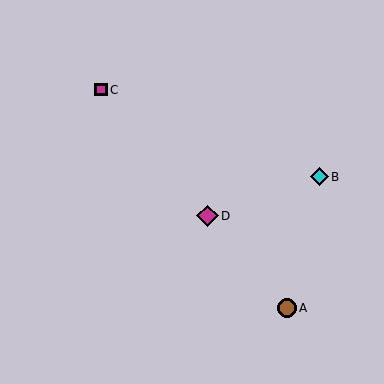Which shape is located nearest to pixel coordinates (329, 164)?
The cyan diamond (labeled B) at (319, 177) is nearest to that location.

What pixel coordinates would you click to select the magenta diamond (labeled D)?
Click at (208, 216) to select the magenta diamond D.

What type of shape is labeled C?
Shape C is a magenta square.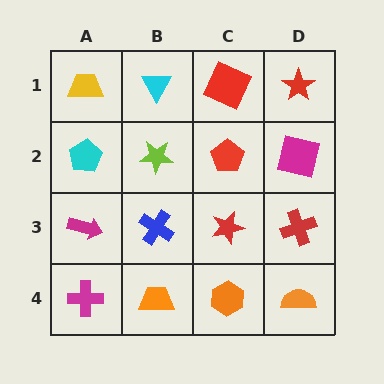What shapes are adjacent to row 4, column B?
A blue cross (row 3, column B), a magenta cross (row 4, column A), an orange hexagon (row 4, column C).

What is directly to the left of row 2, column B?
A cyan pentagon.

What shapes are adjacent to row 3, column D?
A magenta square (row 2, column D), an orange semicircle (row 4, column D), a red star (row 3, column C).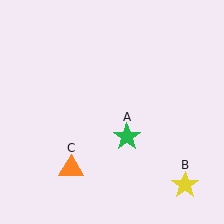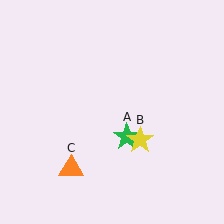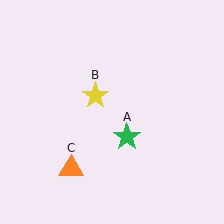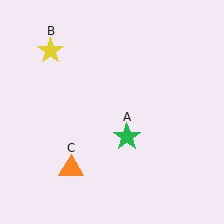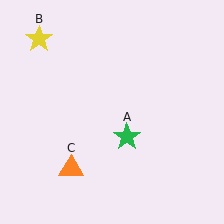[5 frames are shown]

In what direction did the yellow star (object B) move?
The yellow star (object B) moved up and to the left.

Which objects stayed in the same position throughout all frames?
Green star (object A) and orange triangle (object C) remained stationary.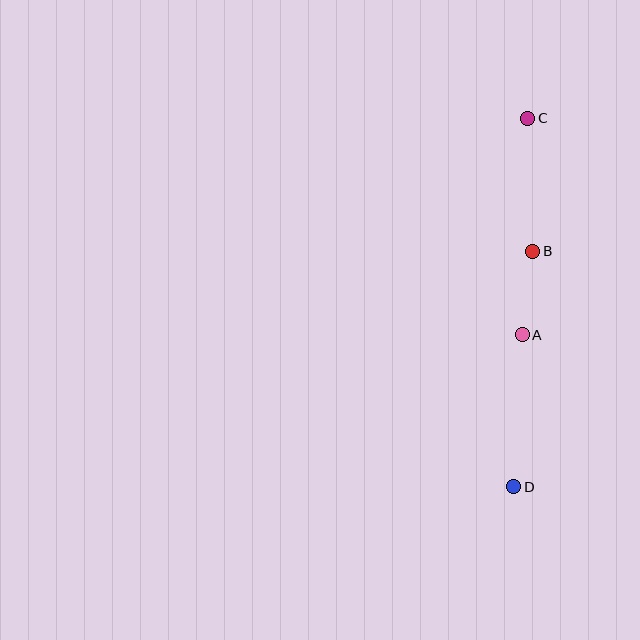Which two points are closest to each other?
Points A and B are closest to each other.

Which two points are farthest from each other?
Points C and D are farthest from each other.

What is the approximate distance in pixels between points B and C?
The distance between B and C is approximately 133 pixels.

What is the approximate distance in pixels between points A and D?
The distance between A and D is approximately 152 pixels.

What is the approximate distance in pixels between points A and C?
The distance between A and C is approximately 217 pixels.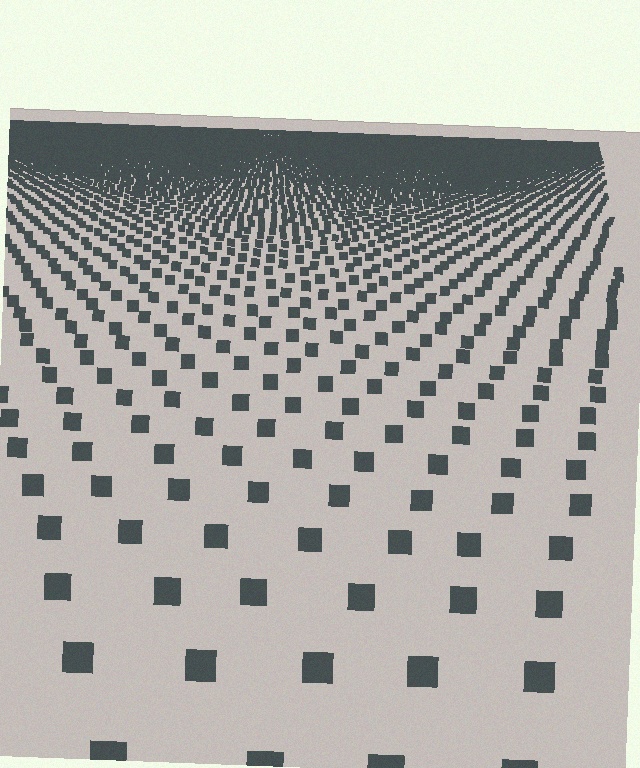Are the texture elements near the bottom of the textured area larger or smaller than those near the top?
Larger. Near the bottom, elements are closer to the viewer and appear at a bigger on-screen size.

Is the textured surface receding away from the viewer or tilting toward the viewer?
The surface is receding away from the viewer. Texture elements get smaller and denser toward the top.